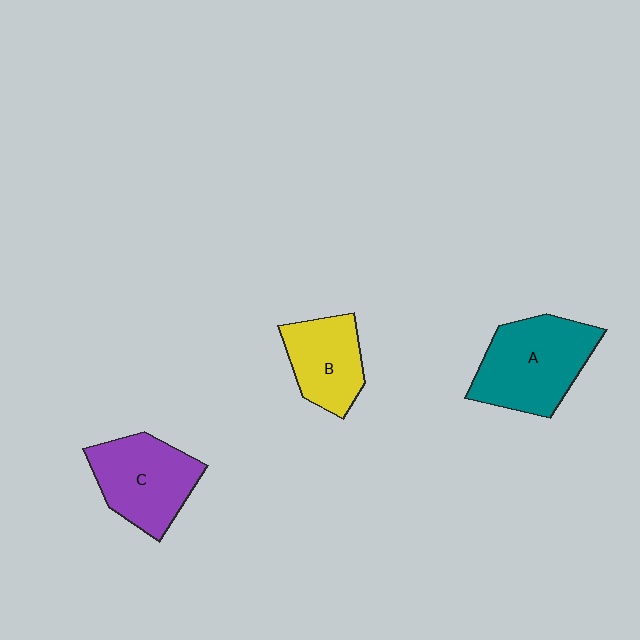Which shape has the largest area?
Shape A (teal).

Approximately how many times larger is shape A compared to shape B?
Approximately 1.5 times.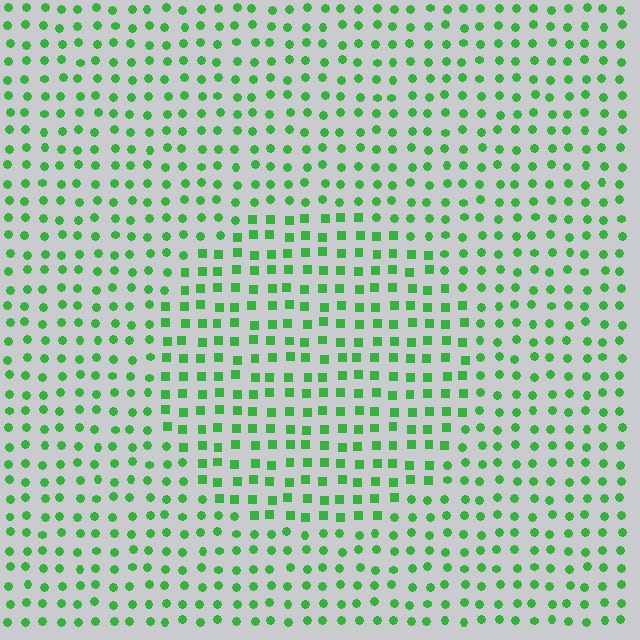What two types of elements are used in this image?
The image uses squares inside the circle region and circles outside it.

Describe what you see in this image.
The image is filled with small green elements arranged in a uniform grid. A circle-shaped region contains squares, while the surrounding area contains circles. The boundary is defined purely by the change in element shape.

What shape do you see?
I see a circle.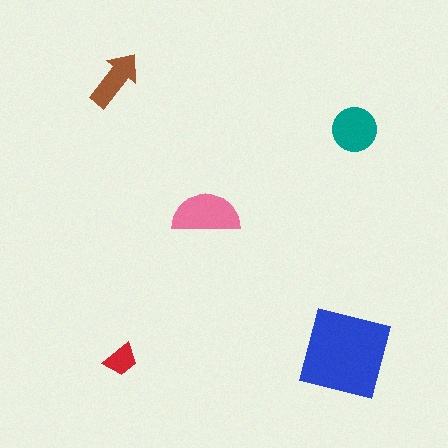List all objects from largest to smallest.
The blue square, the pink semicircle, the teal circle, the brown arrow, the red trapezoid.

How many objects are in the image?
There are 5 objects in the image.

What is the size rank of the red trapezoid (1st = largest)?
5th.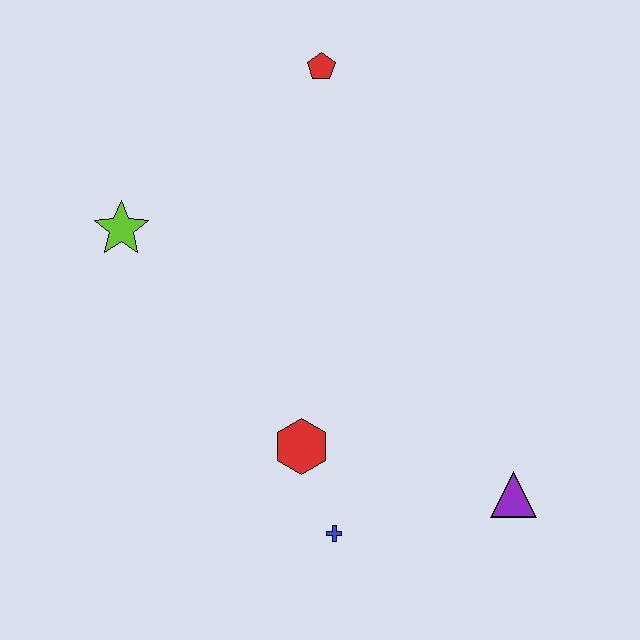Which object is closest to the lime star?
The red pentagon is closest to the lime star.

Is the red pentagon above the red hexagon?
Yes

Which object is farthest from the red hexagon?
The red pentagon is farthest from the red hexagon.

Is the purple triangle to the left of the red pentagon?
No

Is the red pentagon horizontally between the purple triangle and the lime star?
Yes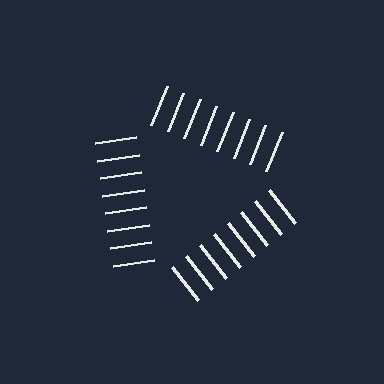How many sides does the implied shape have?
3 sides — the line-ends trace a triangle.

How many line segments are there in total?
24 — 8 along each of the 3 edges.